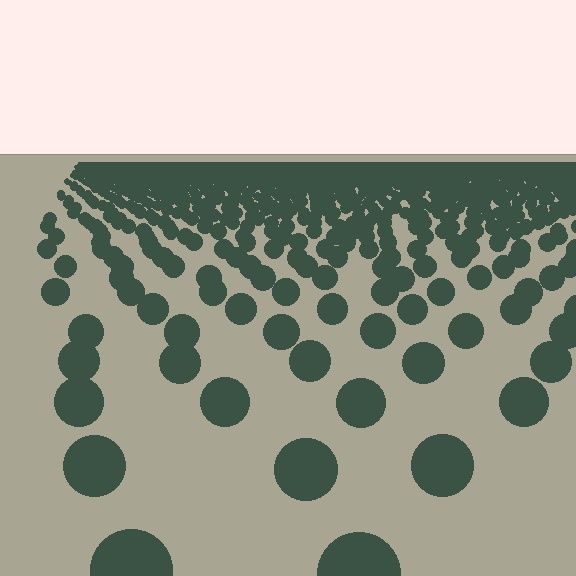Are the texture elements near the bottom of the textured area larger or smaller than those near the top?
Larger. Near the bottom, elements are closer to the viewer and appear at a bigger on-screen size.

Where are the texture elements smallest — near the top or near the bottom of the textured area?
Near the top.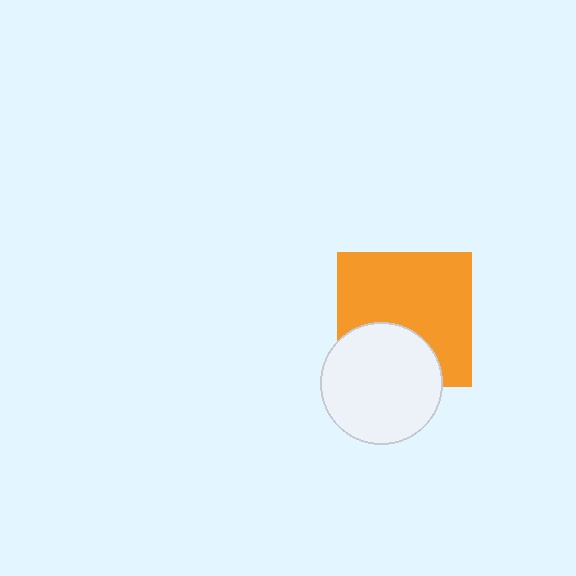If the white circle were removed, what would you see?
You would see the complete orange square.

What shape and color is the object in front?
The object in front is a white circle.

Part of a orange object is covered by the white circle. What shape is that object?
It is a square.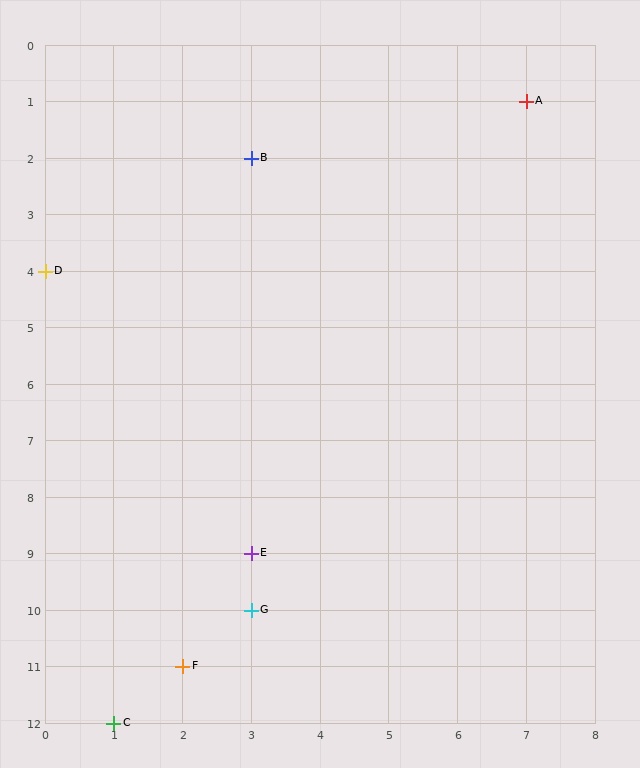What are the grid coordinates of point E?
Point E is at grid coordinates (3, 9).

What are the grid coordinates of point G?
Point G is at grid coordinates (3, 10).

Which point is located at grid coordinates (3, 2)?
Point B is at (3, 2).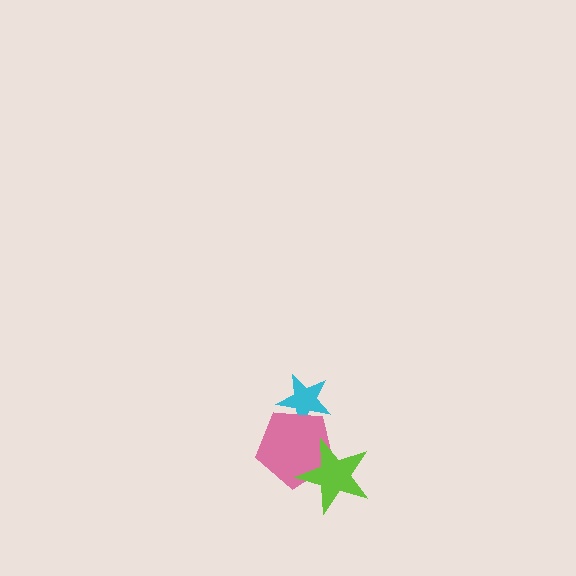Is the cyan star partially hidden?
Yes, it is partially covered by another shape.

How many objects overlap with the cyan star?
1 object overlaps with the cyan star.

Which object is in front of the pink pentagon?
The lime star is in front of the pink pentagon.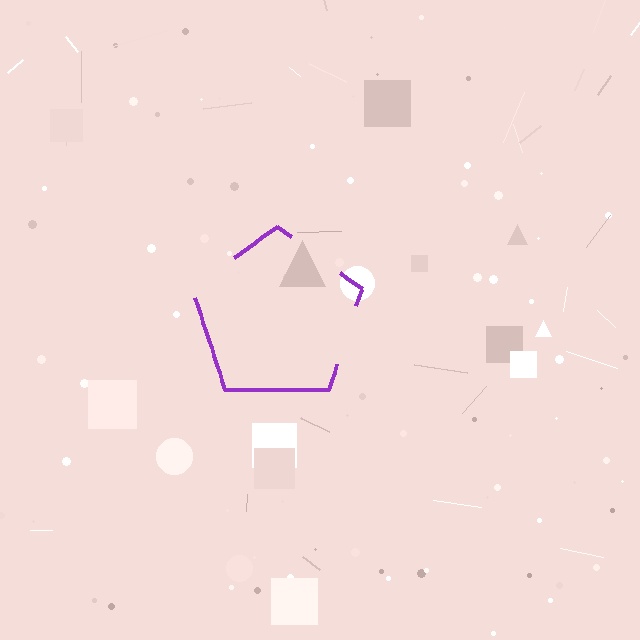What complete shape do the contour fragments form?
The contour fragments form a pentagon.